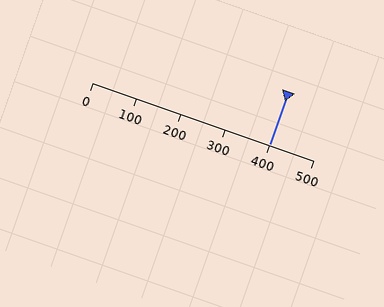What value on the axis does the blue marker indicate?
The marker indicates approximately 400.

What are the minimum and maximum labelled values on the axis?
The axis runs from 0 to 500.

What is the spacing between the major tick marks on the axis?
The major ticks are spaced 100 apart.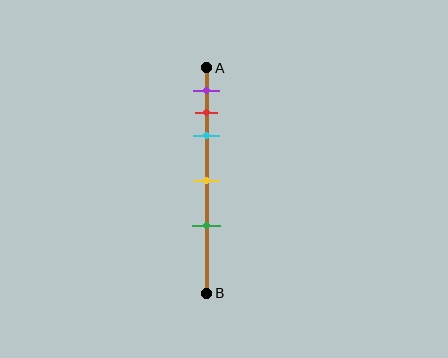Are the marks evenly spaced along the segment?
No, the marks are not evenly spaced.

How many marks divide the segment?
There are 5 marks dividing the segment.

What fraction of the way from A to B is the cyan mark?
The cyan mark is approximately 30% (0.3) of the way from A to B.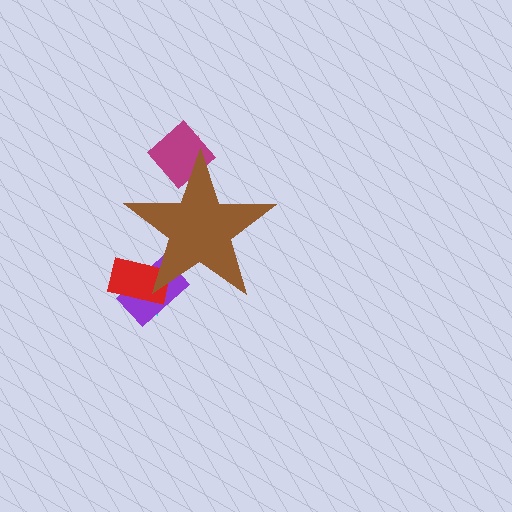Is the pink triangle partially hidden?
Yes, the pink triangle is partially hidden behind the brown star.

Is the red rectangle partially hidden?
Yes, the red rectangle is partially hidden behind the brown star.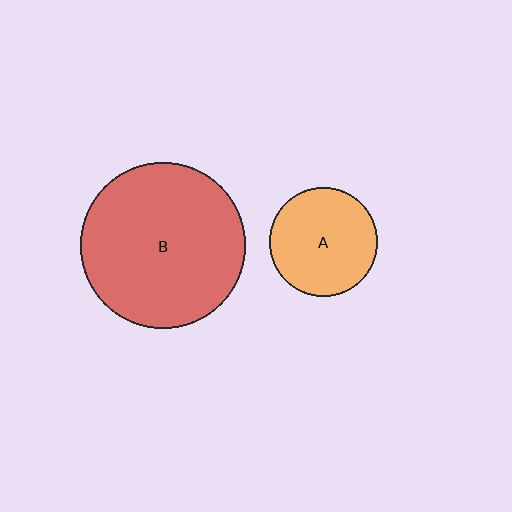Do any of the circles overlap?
No, none of the circles overlap.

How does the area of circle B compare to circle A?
Approximately 2.3 times.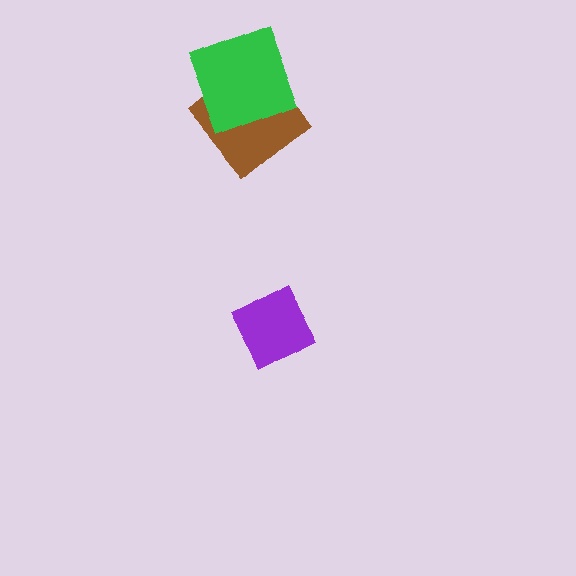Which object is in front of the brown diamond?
The green square is in front of the brown diamond.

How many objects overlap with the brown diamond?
1 object overlaps with the brown diamond.